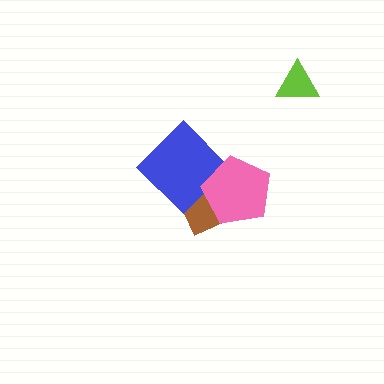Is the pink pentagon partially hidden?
No, no other shape covers it.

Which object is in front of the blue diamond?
The pink pentagon is in front of the blue diamond.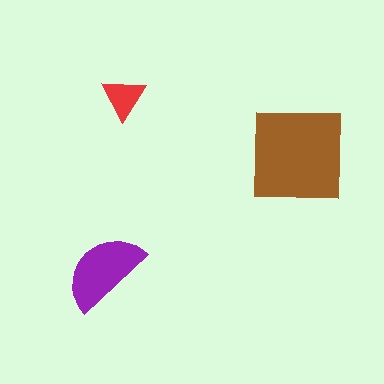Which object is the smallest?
The red triangle.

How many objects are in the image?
There are 3 objects in the image.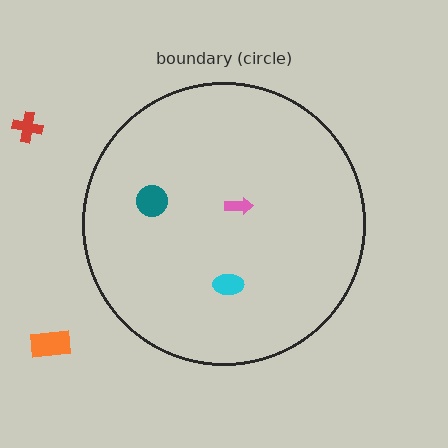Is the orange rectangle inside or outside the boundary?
Outside.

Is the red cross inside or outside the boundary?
Outside.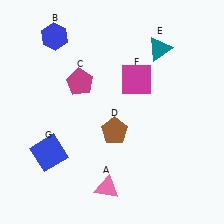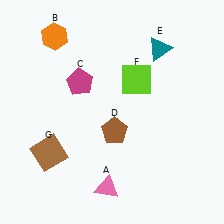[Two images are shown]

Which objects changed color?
B changed from blue to orange. F changed from magenta to lime. G changed from blue to brown.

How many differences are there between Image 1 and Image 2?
There are 3 differences between the two images.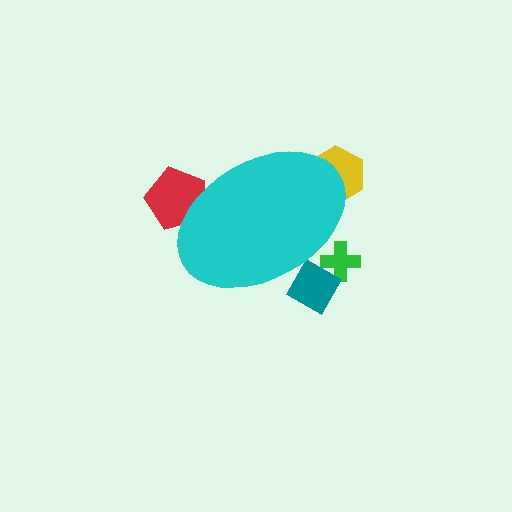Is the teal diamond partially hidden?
Yes, the teal diamond is partially hidden behind the cyan ellipse.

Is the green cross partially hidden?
Yes, the green cross is partially hidden behind the cyan ellipse.